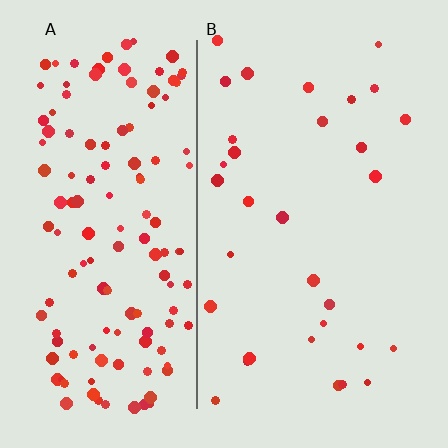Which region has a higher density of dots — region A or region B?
A (the left).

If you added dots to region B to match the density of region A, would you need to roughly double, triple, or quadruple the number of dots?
Approximately quadruple.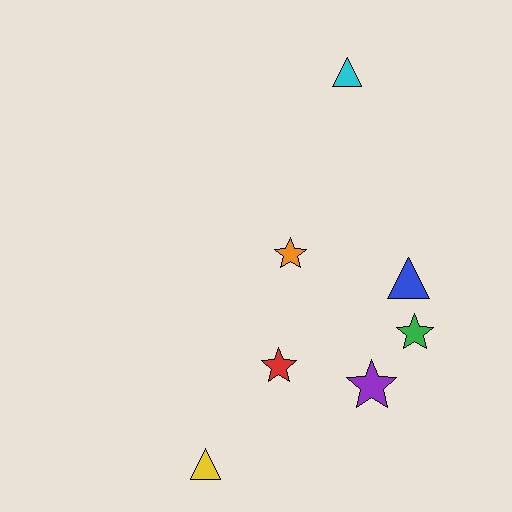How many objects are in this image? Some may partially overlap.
There are 7 objects.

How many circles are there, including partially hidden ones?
There are no circles.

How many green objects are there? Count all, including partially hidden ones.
There is 1 green object.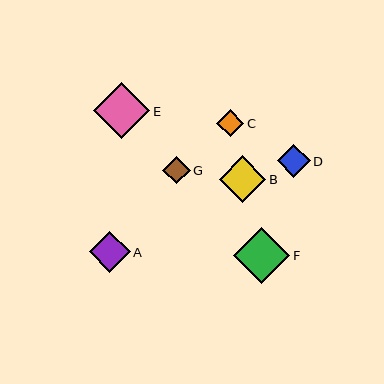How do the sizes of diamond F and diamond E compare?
Diamond F and diamond E are approximately the same size.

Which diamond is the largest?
Diamond F is the largest with a size of approximately 56 pixels.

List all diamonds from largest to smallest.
From largest to smallest: F, E, B, A, D, G, C.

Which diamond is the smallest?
Diamond C is the smallest with a size of approximately 27 pixels.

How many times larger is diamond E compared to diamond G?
Diamond E is approximately 2.0 times the size of diamond G.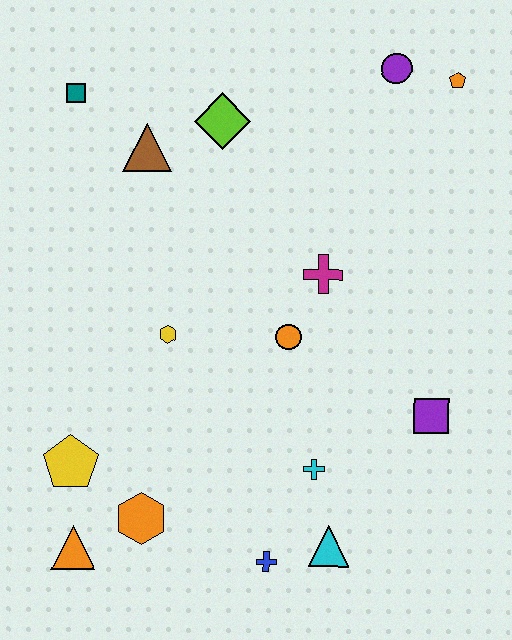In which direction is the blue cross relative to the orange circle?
The blue cross is below the orange circle.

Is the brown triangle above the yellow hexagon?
Yes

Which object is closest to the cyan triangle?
The blue cross is closest to the cyan triangle.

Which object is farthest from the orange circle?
The teal square is farthest from the orange circle.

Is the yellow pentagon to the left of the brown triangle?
Yes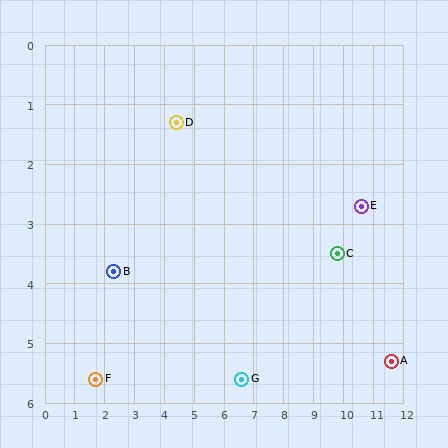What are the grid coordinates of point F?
Point F is at approximately (1.7, 5.6).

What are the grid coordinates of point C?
Point C is at approximately (9.8, 3.5).